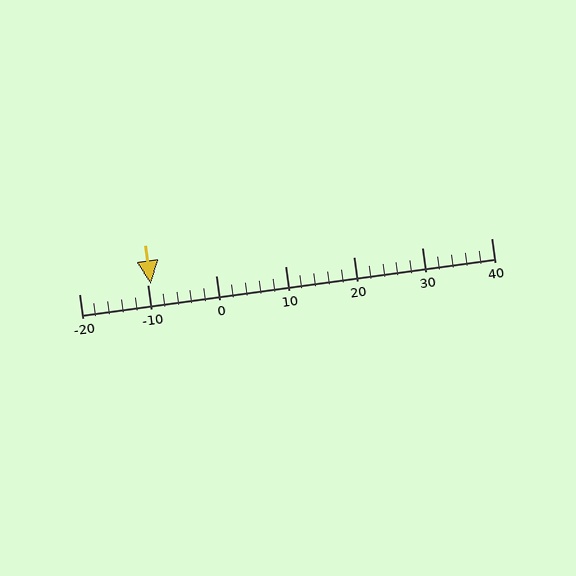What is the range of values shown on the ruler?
The ruler shows values from -20 to 40.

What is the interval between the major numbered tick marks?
The major tick marks are spaced 10 units apart.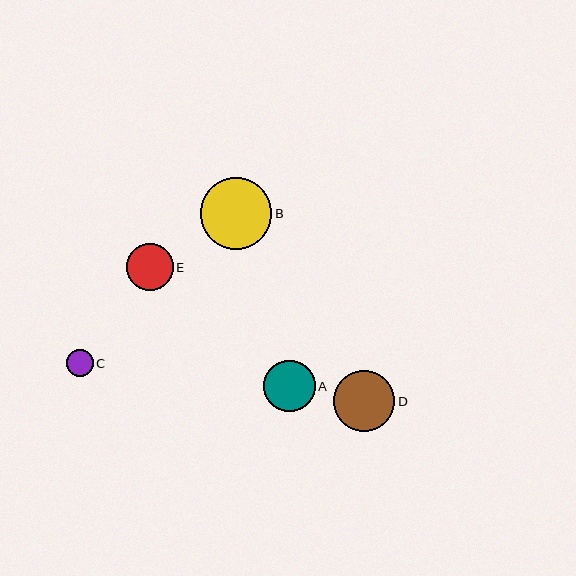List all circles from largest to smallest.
From largest to smallest: B, D, A, E, C.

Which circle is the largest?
Circle B is the largest with a size of approximately 71 pixels.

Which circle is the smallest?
Circle C is the smallest with a size of approximately 27 pixels.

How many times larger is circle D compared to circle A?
Circle D is approximately 1.2 times the size of circle A.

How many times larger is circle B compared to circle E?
Circle B is approximately 1.5 times the size of circle E.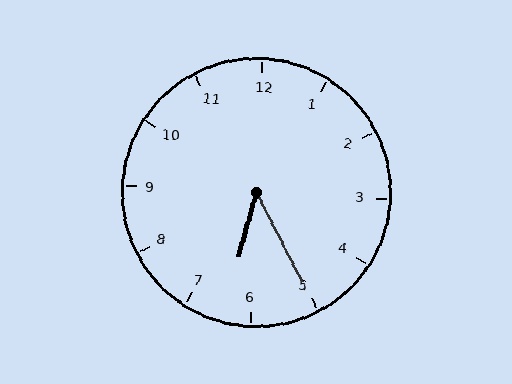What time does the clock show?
6:25.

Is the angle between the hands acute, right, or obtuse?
It is acute.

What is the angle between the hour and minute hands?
Approximately 42 degrees.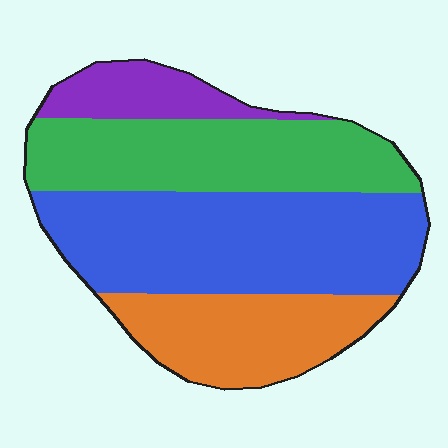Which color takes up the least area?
Purple, at roughly 10%.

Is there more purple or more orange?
Orange.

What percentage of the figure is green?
Green takes up between a sixth and a third of the figure.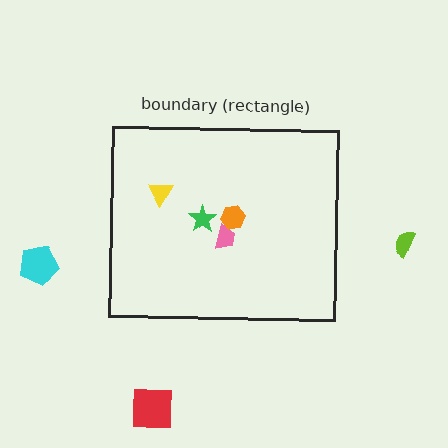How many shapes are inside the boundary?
4 inside, 3 outside.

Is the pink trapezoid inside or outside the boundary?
Inside.